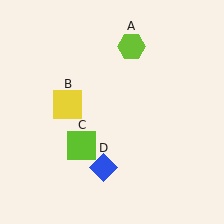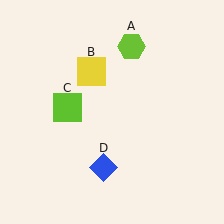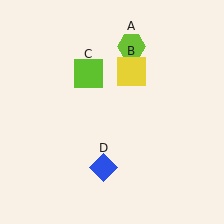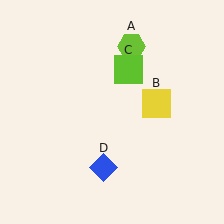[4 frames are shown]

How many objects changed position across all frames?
2 objects changed position: yellow square (object B), lime square (object C).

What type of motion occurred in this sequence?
The yellow square (object B), lime square (object C) rotated clockwise around the center of the scene.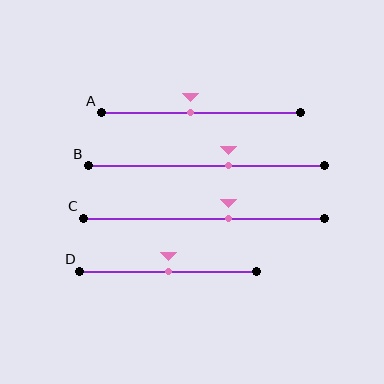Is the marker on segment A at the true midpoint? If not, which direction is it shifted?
No, the marker on segment A is shifted to the left by about 6% of the segment length.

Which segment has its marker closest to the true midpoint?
Segment D has its marker closest to the true midpoint.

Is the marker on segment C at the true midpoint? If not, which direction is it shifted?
No, the marker on segment C is shifted to the right by about 10% of the segment length.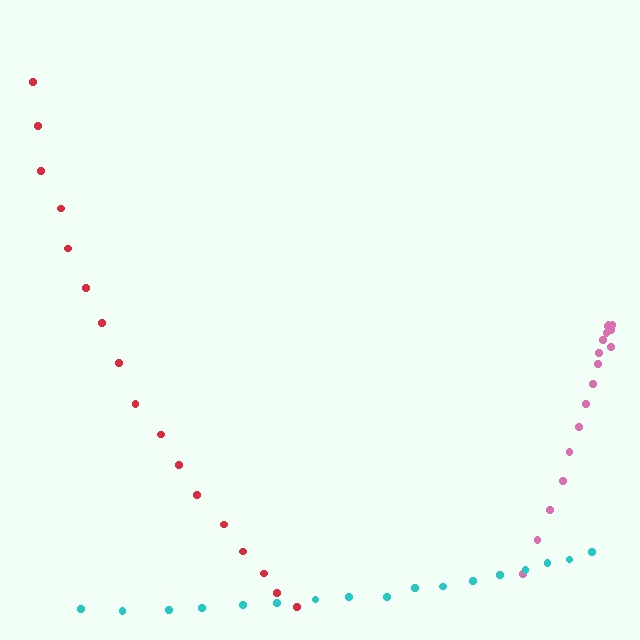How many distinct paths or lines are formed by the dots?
There are 3 distinct paths.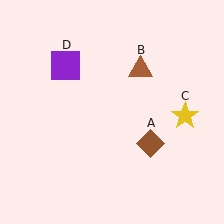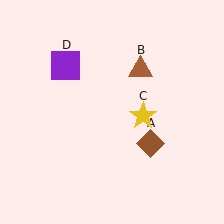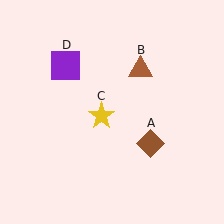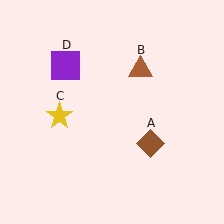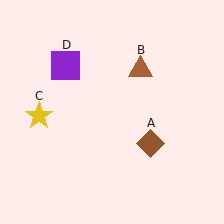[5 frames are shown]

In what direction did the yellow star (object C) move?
The yellow star (object C) moved left.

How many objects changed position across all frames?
1 object changed position: yellow star (object C).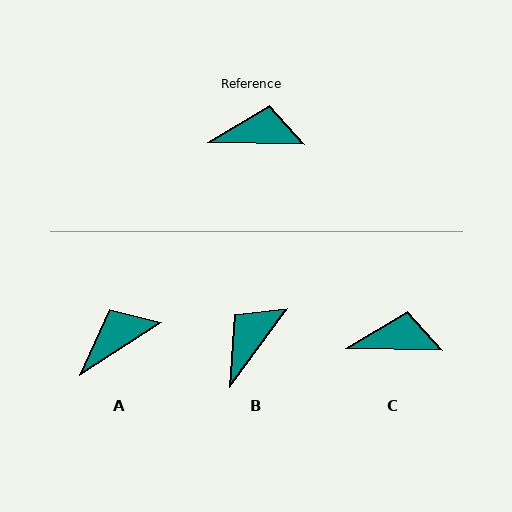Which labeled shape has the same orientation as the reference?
C.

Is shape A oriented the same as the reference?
No, it is off by about 35 degrees.